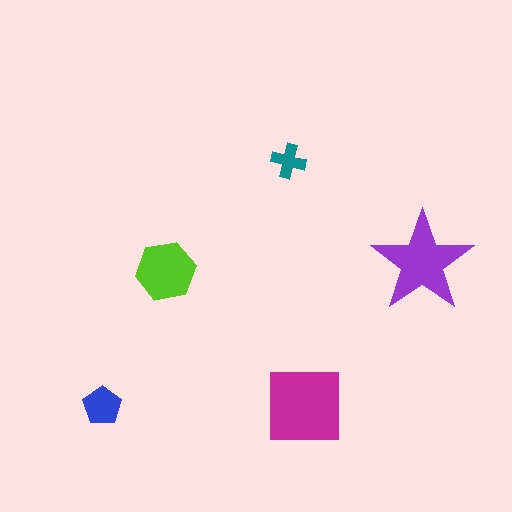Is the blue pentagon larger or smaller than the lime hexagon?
Smaller.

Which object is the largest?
The magenta square.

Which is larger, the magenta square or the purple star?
The magenta square.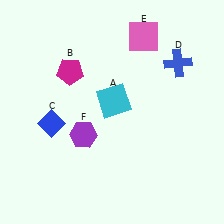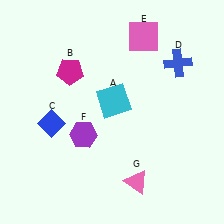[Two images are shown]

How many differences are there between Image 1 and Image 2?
There is 1 difference between the two images.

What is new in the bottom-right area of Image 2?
A pink triangle (G) was added in the bottom-right area of Image 2.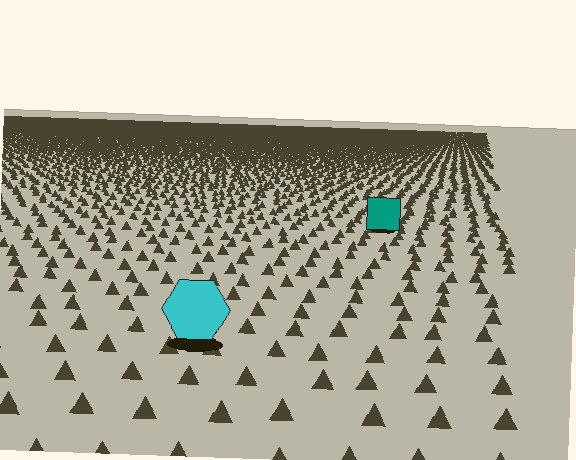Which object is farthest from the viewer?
The teal square is farthest from the viewer. It appears smaller and the ground texture around it is denser.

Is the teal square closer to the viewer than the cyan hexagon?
No. The cyan hexagon is closer — you can tell from the texture gradient: the ground texture is coarser near it.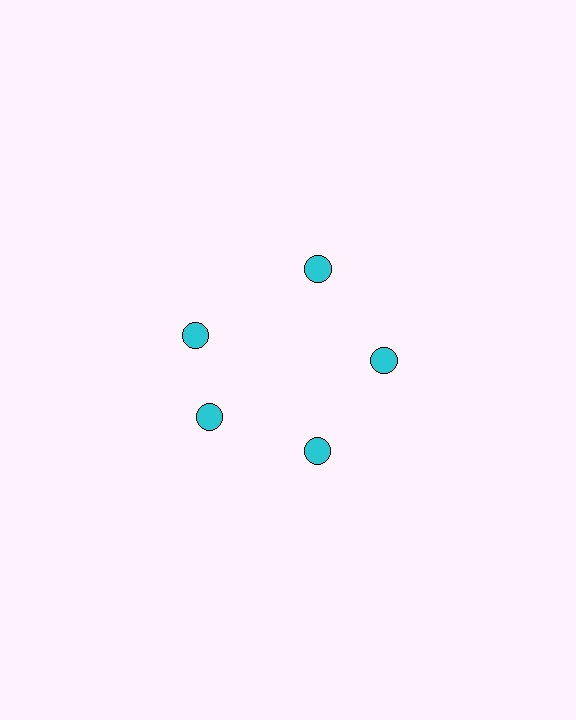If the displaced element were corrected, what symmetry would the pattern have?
It would have 5-fold rotational symmetry — the pattern would map onto itself every 72 degrees.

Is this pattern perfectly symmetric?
No. The 5 cyan circles are arranged in a ring, but one element near the 10 o'clock position is rotated out of alignment along the ring, breaking the 5-fold rotational symmetry.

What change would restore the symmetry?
The symmetry would be restored by rotating it back into even spacing with its neighbors so that all 5 circles sit at equal angles and equal distance from the center.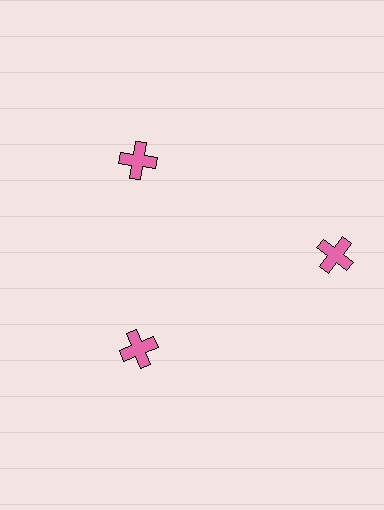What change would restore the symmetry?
The symmetry would be restored by moving it inward, back onto the ring so that all 3 crosses sit at equal angles and equal distance from the center.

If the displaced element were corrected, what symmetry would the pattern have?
It would have 3-fold rotational symmetry — the pattern would map onto itself every 120 degrees.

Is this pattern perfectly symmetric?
No. The 3 pink crosses are arranged in a ring, but one element near the 3 o'clock position is pushed outward from the center, breaking the 3-fold rotational symmetry.